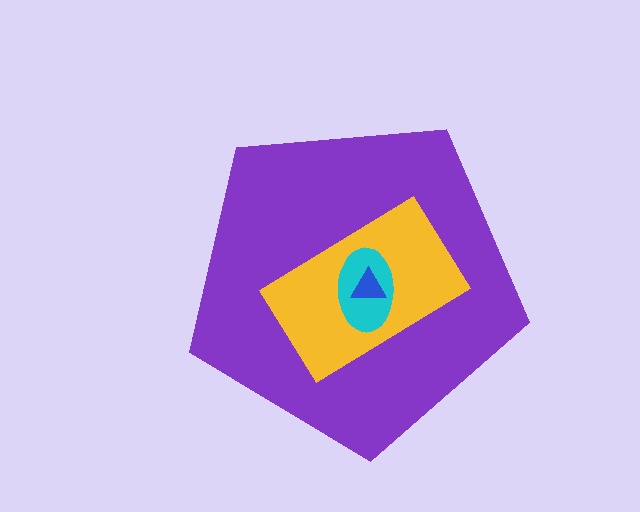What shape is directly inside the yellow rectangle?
The cyan ellipse.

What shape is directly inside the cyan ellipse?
The blue triangle.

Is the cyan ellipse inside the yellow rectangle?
Yes.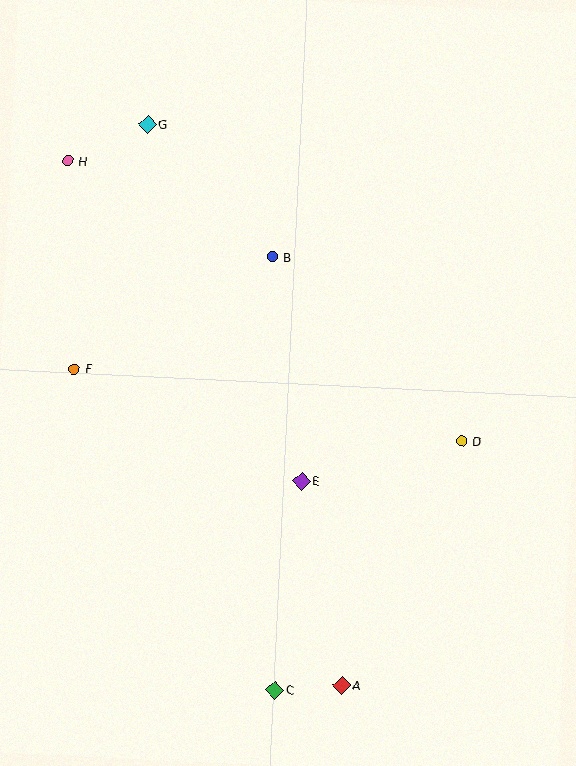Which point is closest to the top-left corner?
Point H is closest to the top-left corner.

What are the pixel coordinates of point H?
Point H is at (68, 161).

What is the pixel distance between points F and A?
The distance between F and A is 414 pixels.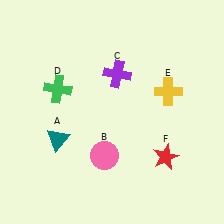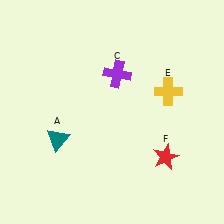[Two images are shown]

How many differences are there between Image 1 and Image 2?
There are 2 differences between the two images.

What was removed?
The green cross (D), the pink circle (B) were removed in Image 2.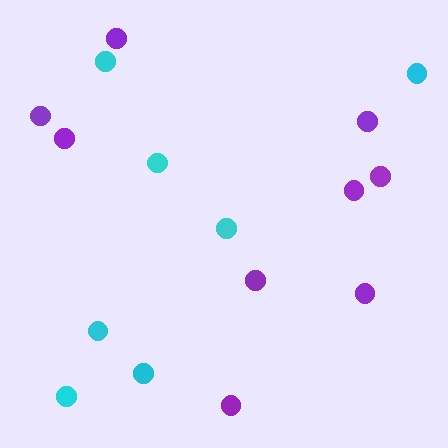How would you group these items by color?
There are 2 groups: one group of purple circles (9) and one group of cyan circles (7).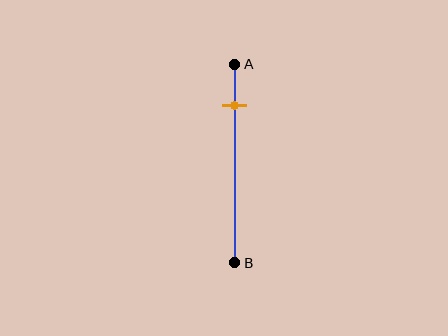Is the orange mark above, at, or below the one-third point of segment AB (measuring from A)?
The orange mark is above the one-third point of segment AB.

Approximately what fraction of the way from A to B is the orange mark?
The orange mark is approximately 20% of the way from A to B.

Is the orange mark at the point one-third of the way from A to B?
No, the mark is at about 20% from A, not at the 33% one-third point.